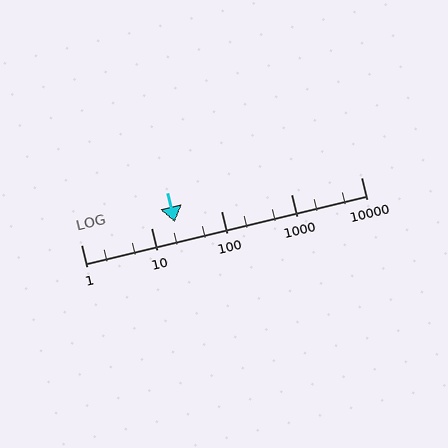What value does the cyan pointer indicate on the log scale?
The pointer indicates approximately 22.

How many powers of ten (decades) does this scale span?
The scale spans 4 decades, from 1 to 10000.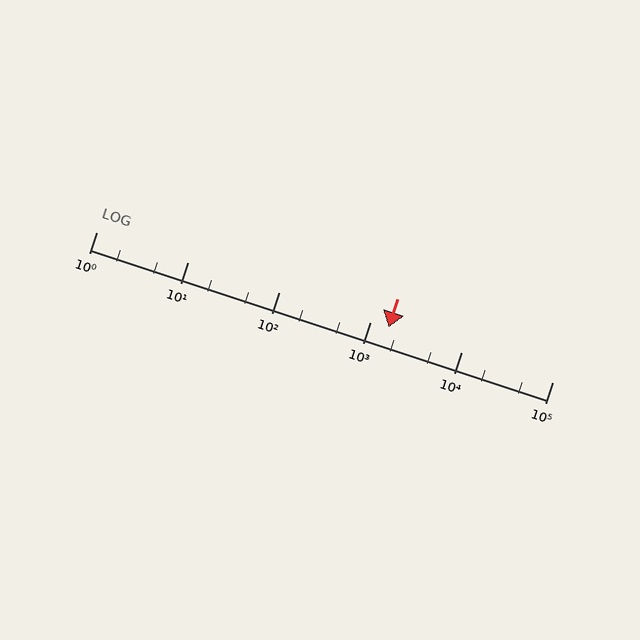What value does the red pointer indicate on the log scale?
The pointer indicates approximately 1600.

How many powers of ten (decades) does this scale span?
The scale spans 5 decades, from 1 to 100000.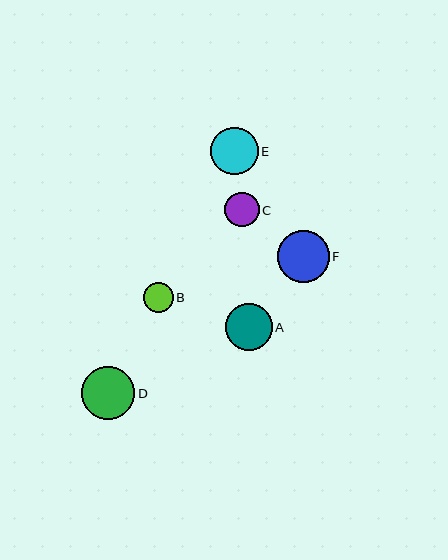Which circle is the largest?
Circle D is the largest with a size of approximately 53 pixels.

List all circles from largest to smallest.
From largest to smallest: D, F, E, A, C, B.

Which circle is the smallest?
Circle B is the smallest with a size of approximately 30 pixels.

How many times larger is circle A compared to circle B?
Circle A is approximately 1.6 times the size of circle B.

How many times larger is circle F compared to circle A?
Circle F is approximately 1.1 times the size of circle A.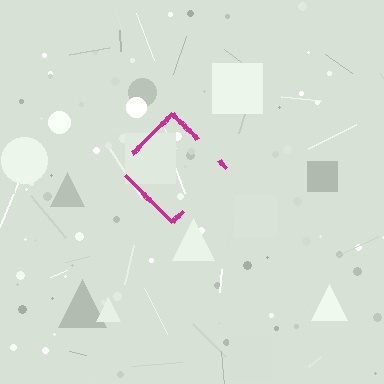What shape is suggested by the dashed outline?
The dashed outline suggests a diamond.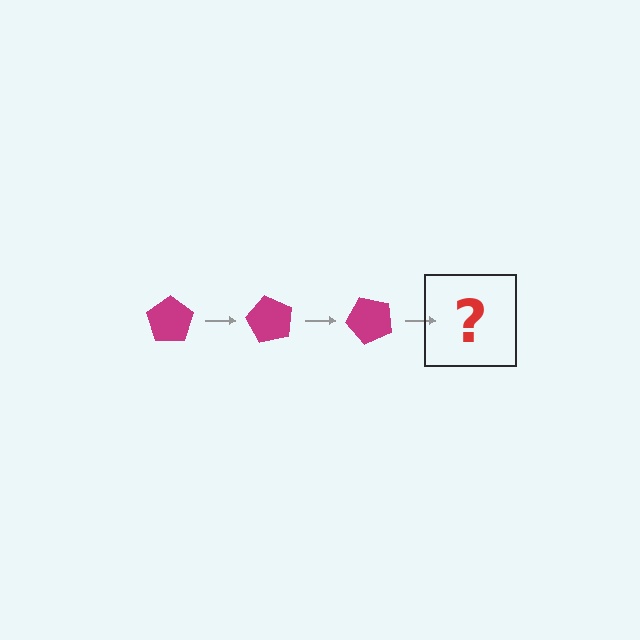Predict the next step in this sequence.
The next step is a magenta pentagon rotated 180 degrees.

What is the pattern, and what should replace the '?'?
The pattern is that the pentagon rotates 60 degrees each step. The '?' should be a magenta pentagon rotated 180 degrees.